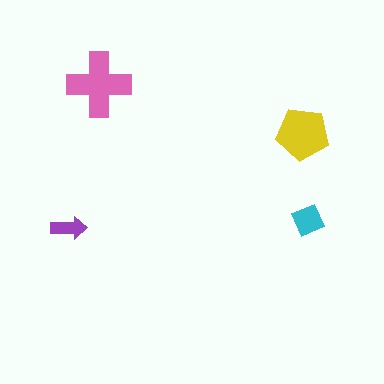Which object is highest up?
The pink cross is topmost.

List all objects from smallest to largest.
The purple arrow, the cyan diamond, the yellow pentagon, the pink cross.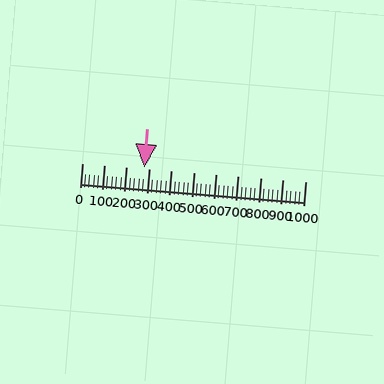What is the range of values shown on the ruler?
The ruler shows values from 0 to 1000.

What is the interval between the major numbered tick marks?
The major tick marks are spaced 100 units apart.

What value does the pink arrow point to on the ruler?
The pink arrow points to approximately 280.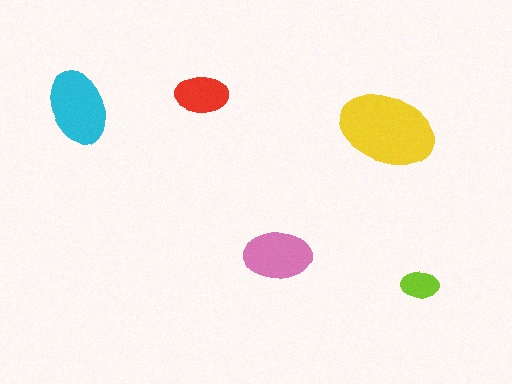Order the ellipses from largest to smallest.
the yellow one, the cyan one, the pink one, the red one, the lime one.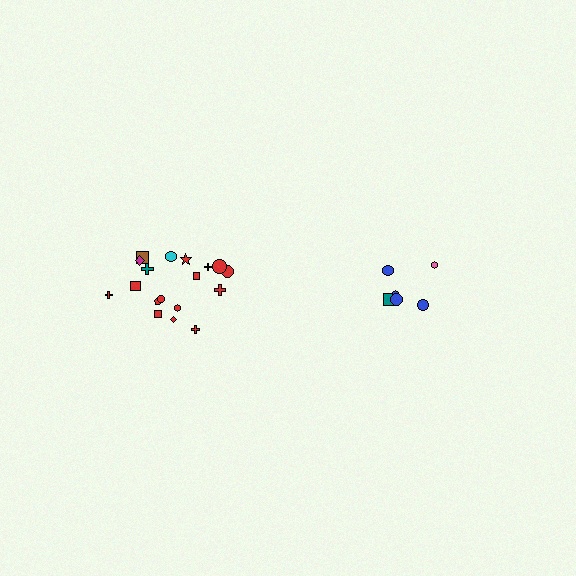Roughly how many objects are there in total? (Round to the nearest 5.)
Roughly 25 objects in total.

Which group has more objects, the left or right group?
The left group.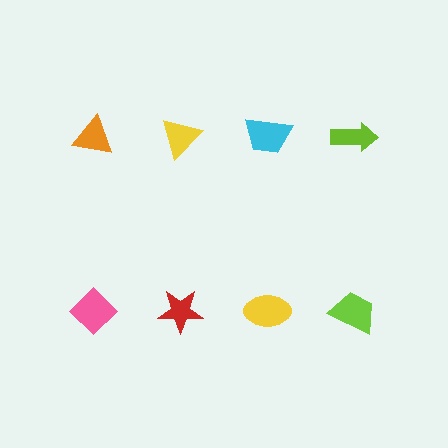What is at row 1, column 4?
A lime arrow.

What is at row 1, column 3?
A cyan trapezoid.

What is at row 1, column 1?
An orange triangle.